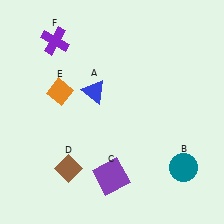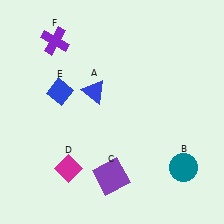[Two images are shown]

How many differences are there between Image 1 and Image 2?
There are 2 differences between the two images.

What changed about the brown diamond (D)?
In Image 1, D is brown. In Image 2, it changed to magenta.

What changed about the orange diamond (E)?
In Image 1, E is orange. In Image 2, it changed to blue.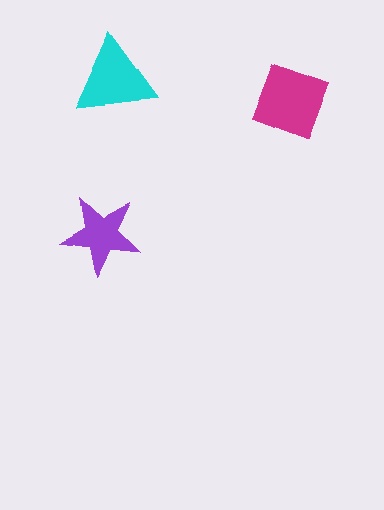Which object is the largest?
The magenta square.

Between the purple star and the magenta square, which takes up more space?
The magenta square.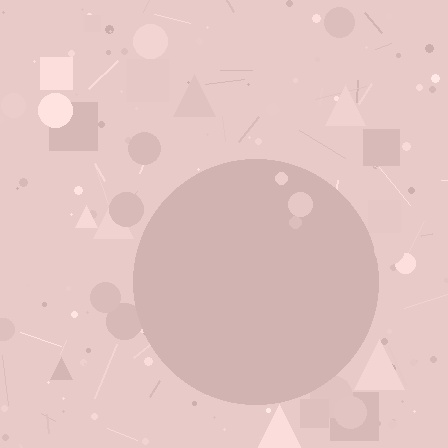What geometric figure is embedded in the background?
A circle is embedded in the background.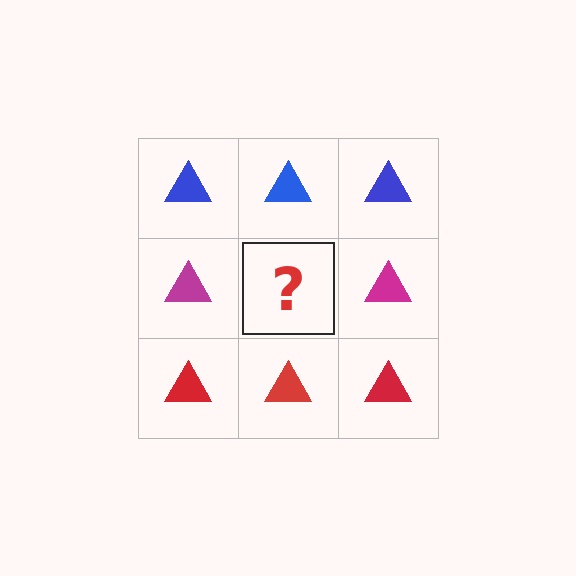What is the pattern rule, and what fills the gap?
The rule is that each row has a consistent color. The gap should be filled with a magenta triangle.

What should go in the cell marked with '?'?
The missing cell should contain a magenta triangle.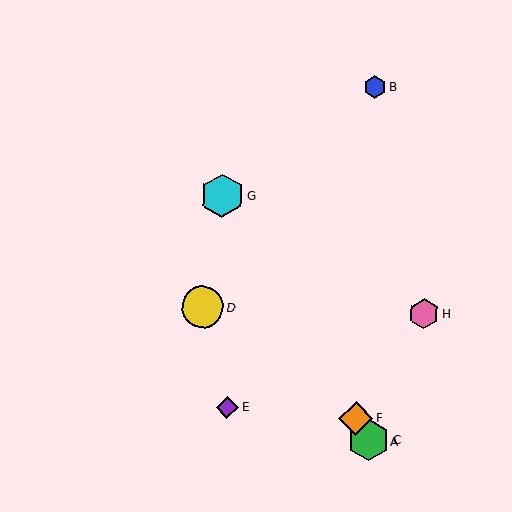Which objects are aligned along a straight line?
Objects A, C, F, G are aligned along a straight line.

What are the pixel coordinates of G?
Object G is at (222, 195).